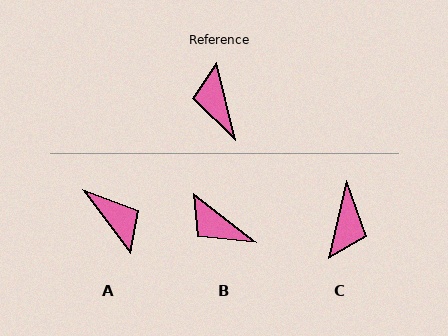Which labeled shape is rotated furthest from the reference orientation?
A, about 157 degrees away.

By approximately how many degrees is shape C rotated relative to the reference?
Approximately 153 degrees counter-clockwise.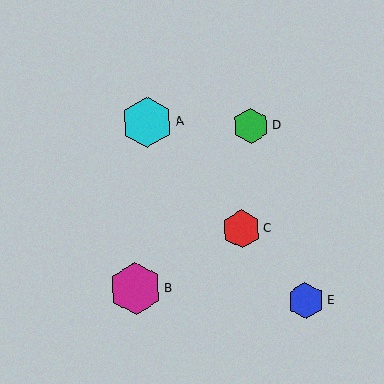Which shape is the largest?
The magenta hexagon (labeled B) is the largest.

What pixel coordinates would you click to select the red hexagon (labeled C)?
Click at (242, 229) to select the red hexagon C.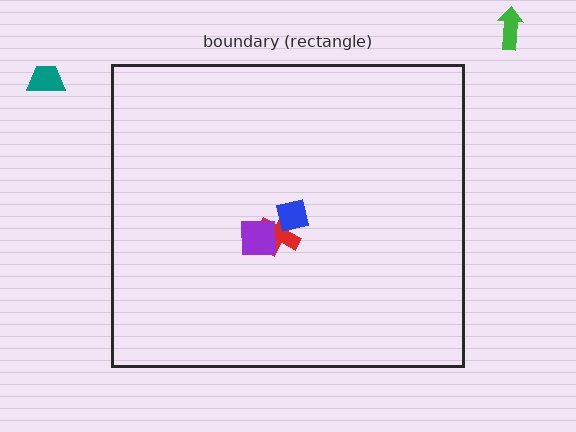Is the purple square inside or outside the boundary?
Inside.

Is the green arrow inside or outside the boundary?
Outside.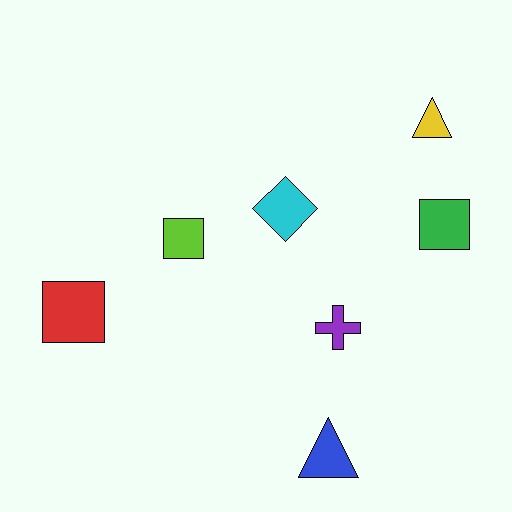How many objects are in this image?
There are 7 objects.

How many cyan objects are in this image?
There is 1 cyan object.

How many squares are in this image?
There are 3 squares.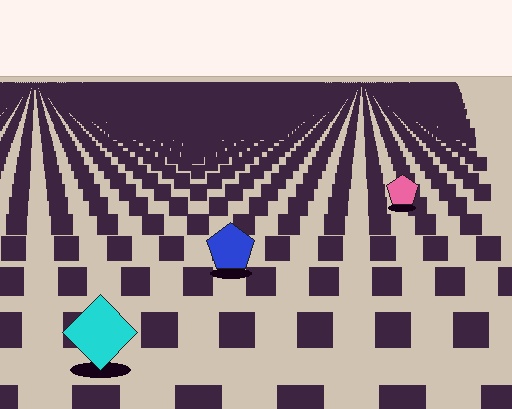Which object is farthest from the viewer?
The pink pentagon is farthest from the viewer. It appears smaller and the ground texture around it is denser.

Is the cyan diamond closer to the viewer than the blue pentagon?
Yes. The cyan diamond is closer — you can tell from the texture gradient: the ground texture is coarser near it.